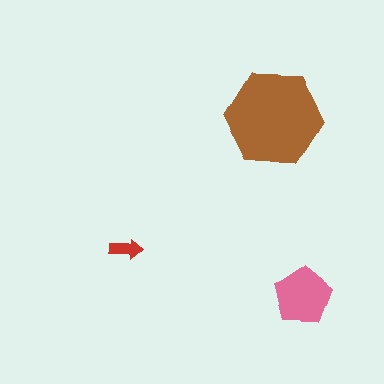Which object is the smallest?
The red arrow.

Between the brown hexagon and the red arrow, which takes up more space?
The brown hexagon.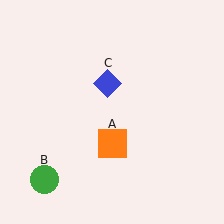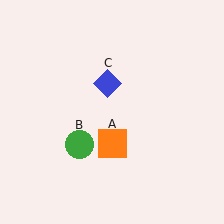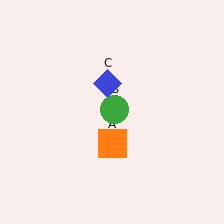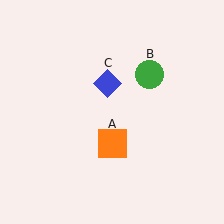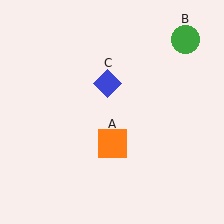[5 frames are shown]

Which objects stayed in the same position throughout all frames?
Orange square (object A) and blue diamond (object C) remained stationary.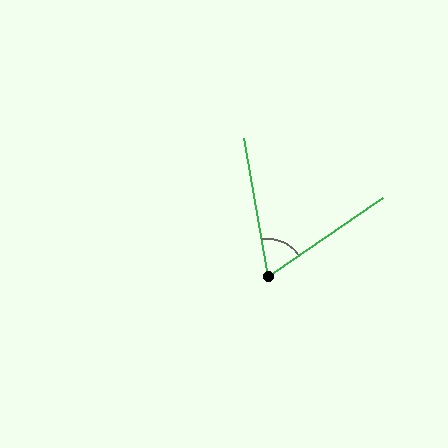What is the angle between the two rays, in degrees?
Approximately 65 degrees.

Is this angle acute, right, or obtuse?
It is acute.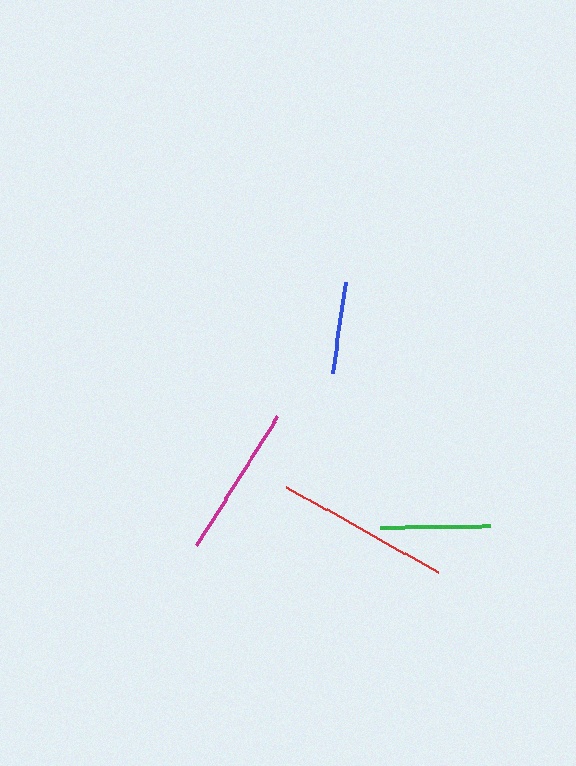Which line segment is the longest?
The red line is the longest at approximately 174 pixels.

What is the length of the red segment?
The red segment is approximately 174 pixels long.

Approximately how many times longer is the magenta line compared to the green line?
The magenta line is approximately 1.4 times the length of the green line.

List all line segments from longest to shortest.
From longest to shortest: red, magenta, green, blue.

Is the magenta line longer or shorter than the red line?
The red line is longer than the magenta line.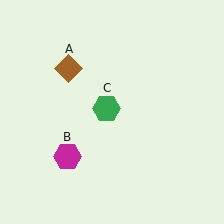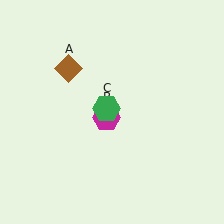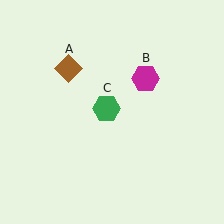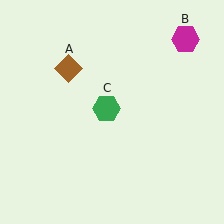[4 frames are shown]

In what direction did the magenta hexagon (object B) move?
The magenta hexagon (object B) moved up and to the right.